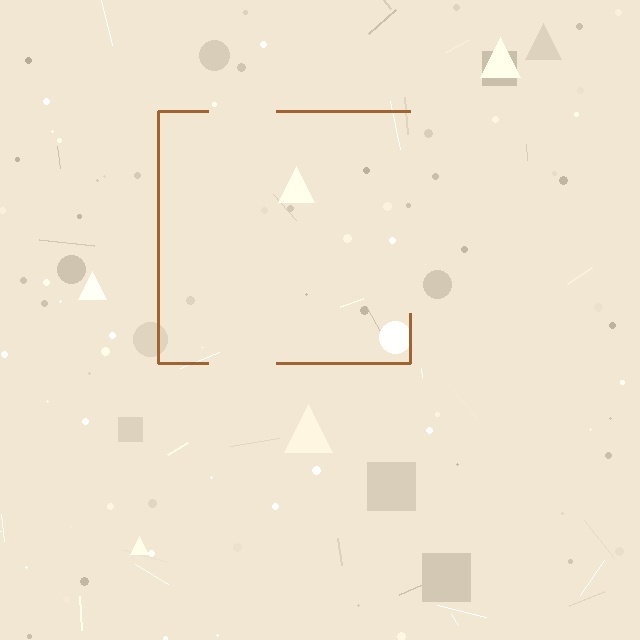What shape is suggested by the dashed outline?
The dashed outline suggests a square.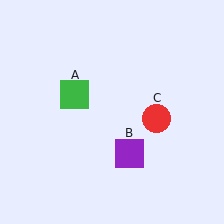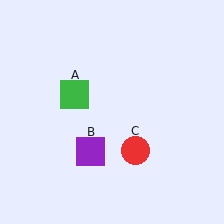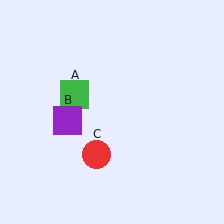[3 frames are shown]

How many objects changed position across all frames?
2 objects changed position: purple square (object B), red circle (object C).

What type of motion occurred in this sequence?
The purple square (object B), red circle (object C) rotated clockwise around the center of the scene.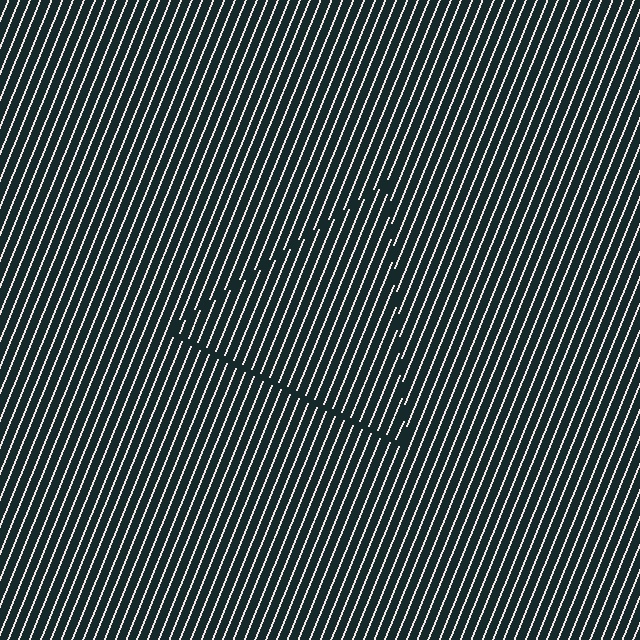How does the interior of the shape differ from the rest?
The interior of the shape contains the same grating, shifted by half a period — the contour is defined by the phase discontinuity where line-ends from the inner and outer gratings abut.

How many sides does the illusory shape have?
3 sides — the line-ends trace a triangle.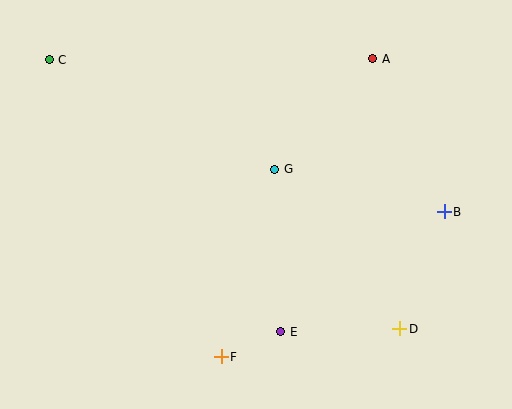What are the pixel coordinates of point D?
Point D is at (400, 329).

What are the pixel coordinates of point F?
Point F is at (221, 357).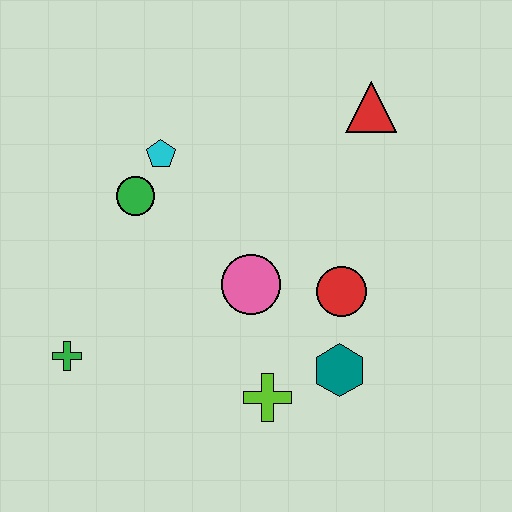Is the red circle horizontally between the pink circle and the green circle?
No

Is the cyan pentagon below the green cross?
No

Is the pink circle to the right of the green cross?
Yes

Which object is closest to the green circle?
The cyan pentagon is closest to the green circle.